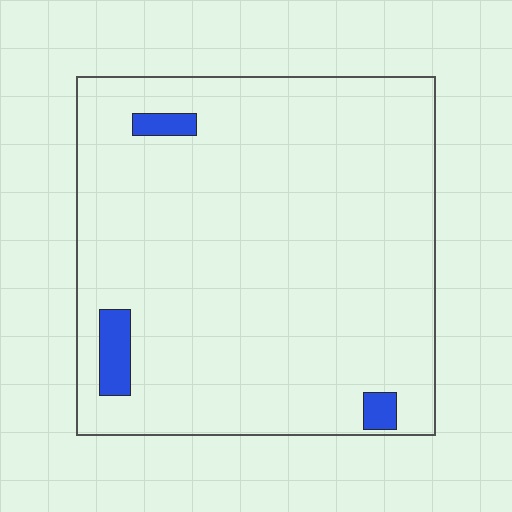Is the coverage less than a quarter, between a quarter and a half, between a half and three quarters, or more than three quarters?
Less than a quarter.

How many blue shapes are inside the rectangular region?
3.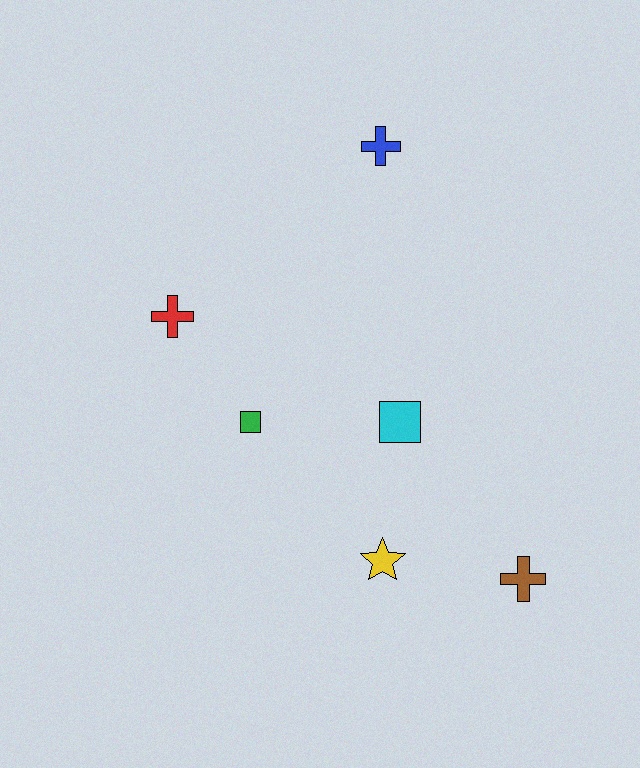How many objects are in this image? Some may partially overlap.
There are 6 objects.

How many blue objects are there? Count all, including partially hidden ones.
There is 1 blue object.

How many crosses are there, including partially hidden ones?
There are 3 crosses.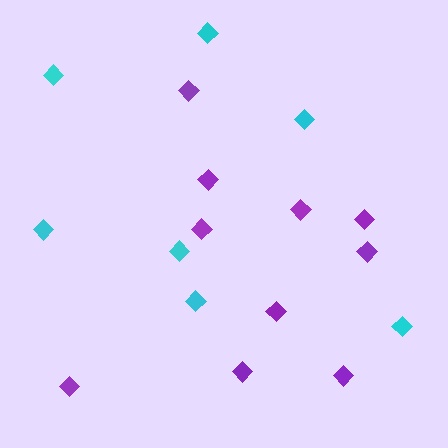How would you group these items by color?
There are 2 groups: one group of purple diamonds (10) and one group of cyan diamonds (7).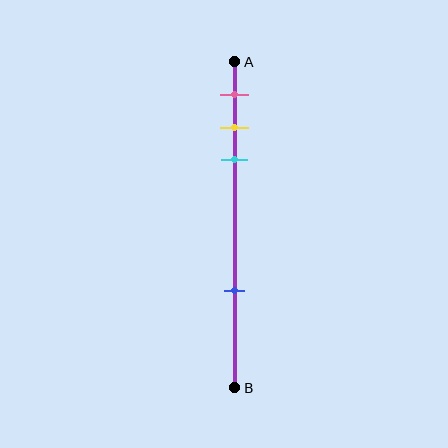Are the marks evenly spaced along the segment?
No, the marks are not evenly spaced.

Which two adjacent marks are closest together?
The yellow and cyan marks are the closest adjacent pair.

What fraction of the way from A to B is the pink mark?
The pink mark is approximately 10% (0.1) of the way from A to B.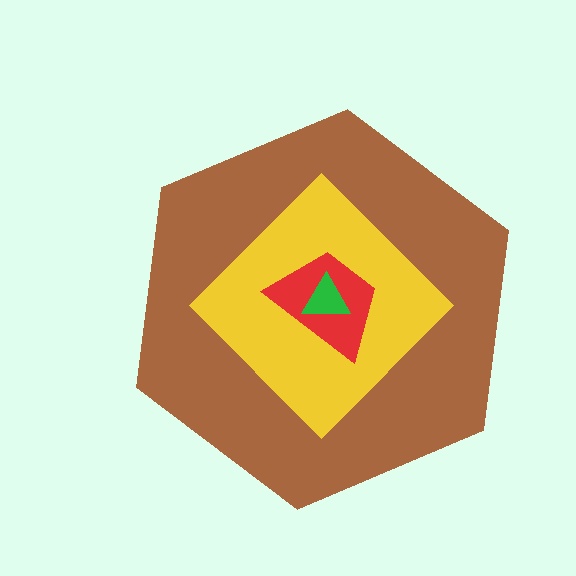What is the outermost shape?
The brown hexagon.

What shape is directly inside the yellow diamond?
The red trapezoid.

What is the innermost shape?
The green triangle.